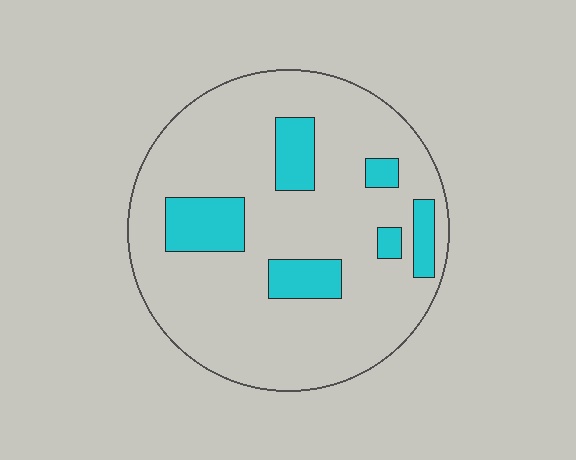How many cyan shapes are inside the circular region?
6.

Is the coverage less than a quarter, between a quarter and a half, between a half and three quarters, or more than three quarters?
Less than a quarter.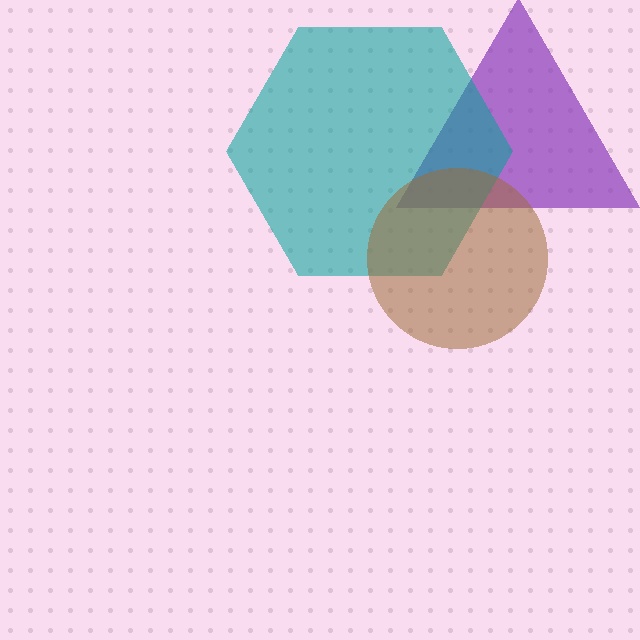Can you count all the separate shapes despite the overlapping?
Yes, there are 3 separate shapes.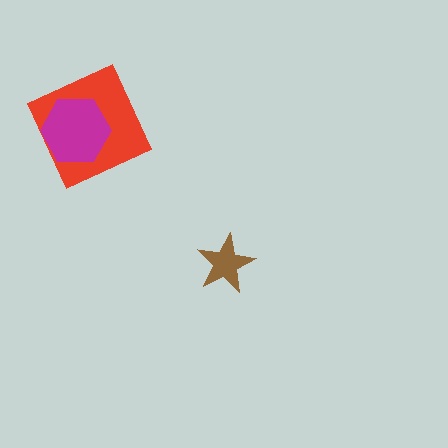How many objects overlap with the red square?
1 object overlaps with the red square.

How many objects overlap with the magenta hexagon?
1 object overlaps with the magenta hexagon.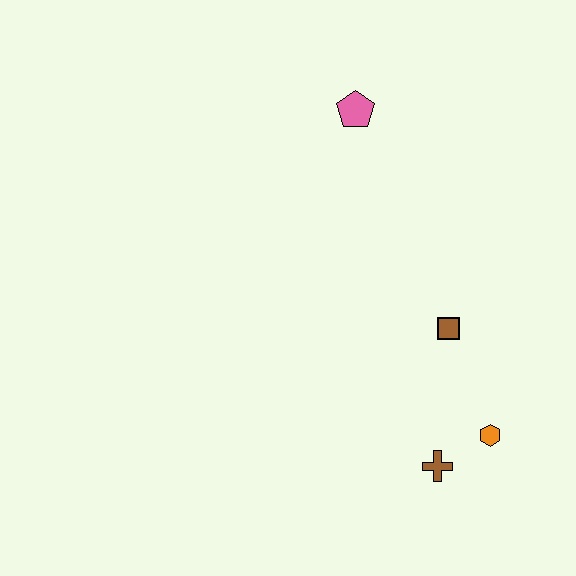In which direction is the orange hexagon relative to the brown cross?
The orange hexagon is to the right of the brown cross.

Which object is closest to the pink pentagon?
The brown square is closest to the pink pentagon.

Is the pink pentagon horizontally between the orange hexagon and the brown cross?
No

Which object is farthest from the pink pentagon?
The brown cross is farthest from the pink pentagon.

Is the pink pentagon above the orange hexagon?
Yes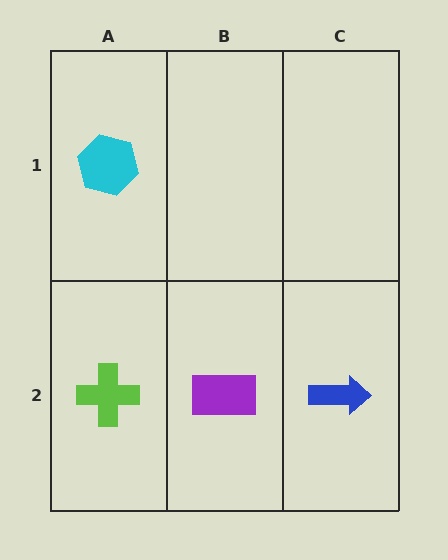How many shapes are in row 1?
1 shape.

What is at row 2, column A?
A lime cross.